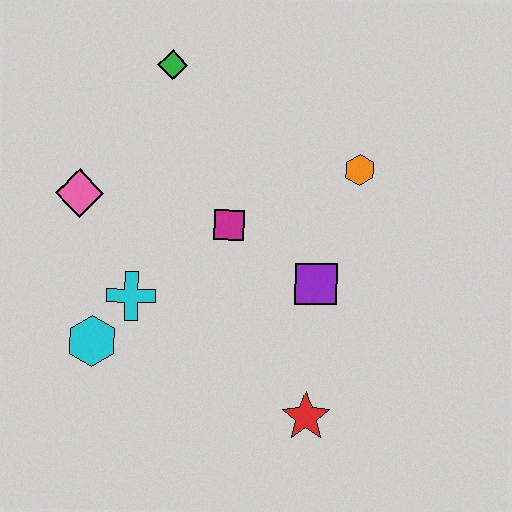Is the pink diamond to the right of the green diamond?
No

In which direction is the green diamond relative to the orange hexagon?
The green diamond is to the left of the orange hexagon.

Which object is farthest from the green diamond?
The red star is farthest from the green diamond.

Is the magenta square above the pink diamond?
No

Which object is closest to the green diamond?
The pink diamond is closest to the green diamond.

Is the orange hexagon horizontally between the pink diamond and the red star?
No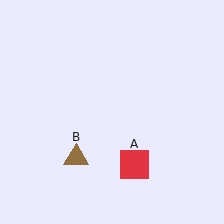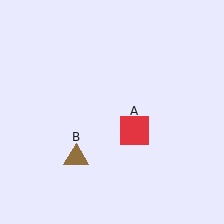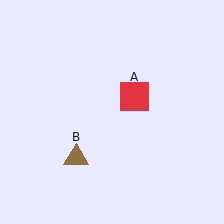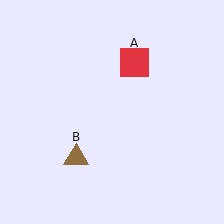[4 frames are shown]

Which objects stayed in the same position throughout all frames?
Brown triangle (object B) remained stationary.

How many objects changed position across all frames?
1 object changed position: red square (object A).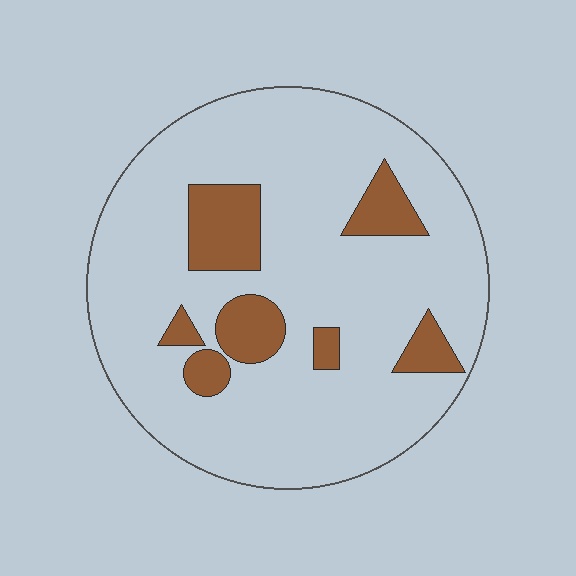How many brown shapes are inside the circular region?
7.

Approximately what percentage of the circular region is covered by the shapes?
Approximately 15%.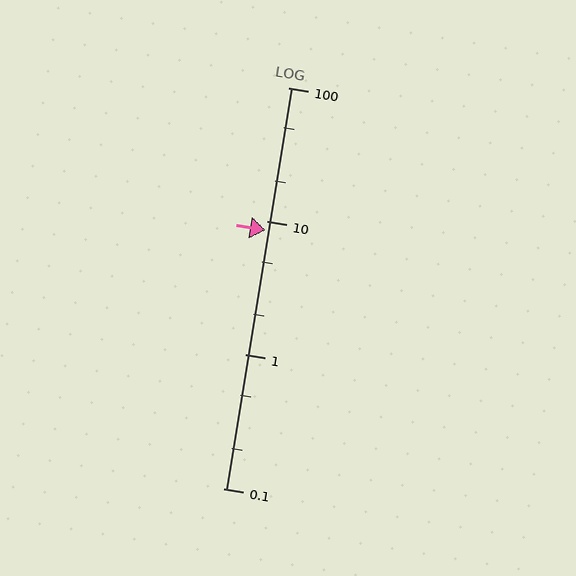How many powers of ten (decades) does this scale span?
The scale spans 3 decades, from 0.1 to 100.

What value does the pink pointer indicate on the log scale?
The pointer indicates approximately 8.6.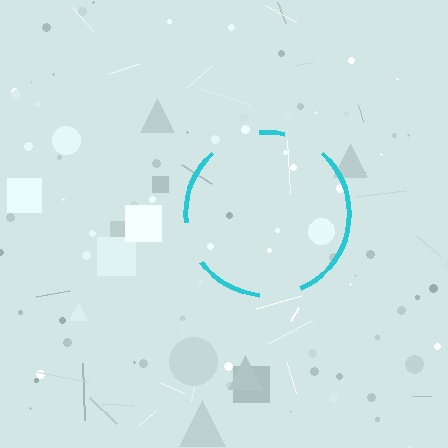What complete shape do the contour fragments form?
The contour fragments form a circle.